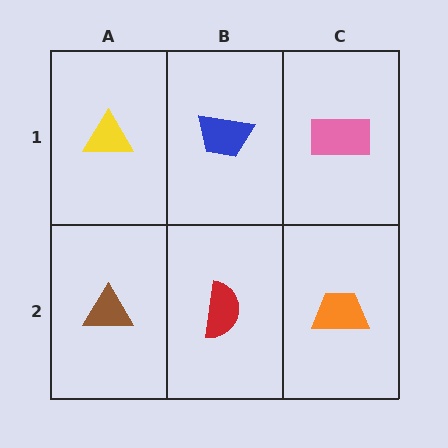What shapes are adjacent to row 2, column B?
A blue trapezoid (row 1, column B), a brown triangle (row 2, column A), an orange trapezoid (row 2, column C).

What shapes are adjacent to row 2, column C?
A pink rectangle (row 1, column C), a red semicircle (row 2, column B).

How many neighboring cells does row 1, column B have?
3.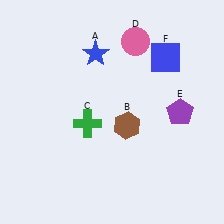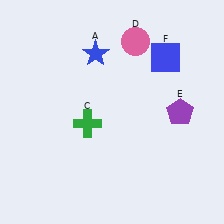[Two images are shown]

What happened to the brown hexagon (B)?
The brown hexagon (B) was removed in Image 2. It was in the bottom-right area of Image 1.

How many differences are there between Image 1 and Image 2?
There is 1 difference between the two images.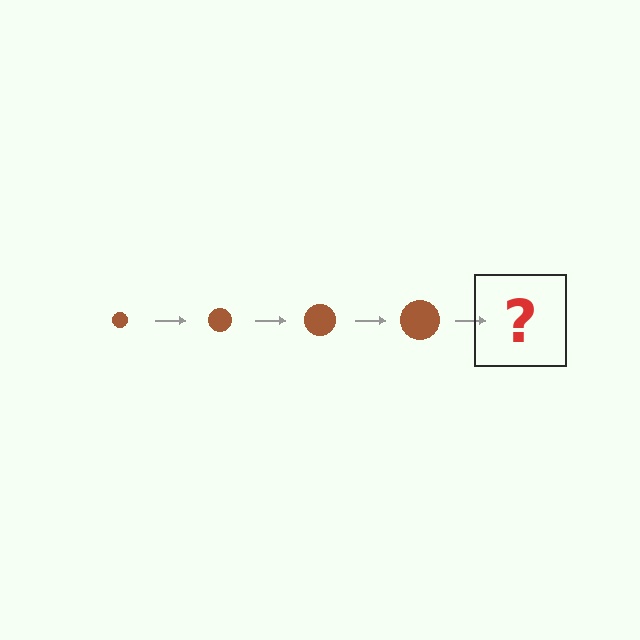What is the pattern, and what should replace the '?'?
The pattern is that the circle gets progressively larger each step. The '?' should be a brown circle, larger than the previous one.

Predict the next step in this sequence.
The next step is a brown circle, larger than the previous one.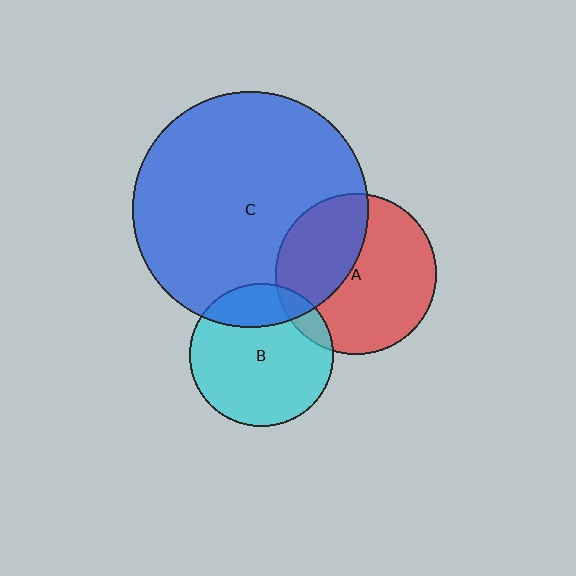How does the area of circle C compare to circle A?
Approximately 2.1 times.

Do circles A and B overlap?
Yes.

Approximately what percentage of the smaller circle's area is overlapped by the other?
Approximately 10%.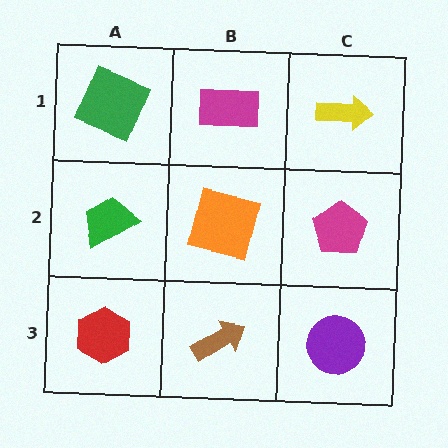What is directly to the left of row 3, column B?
A red hexagon.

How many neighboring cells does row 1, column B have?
3.